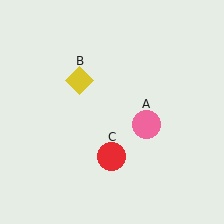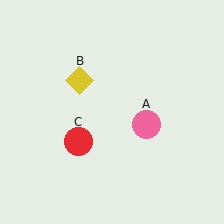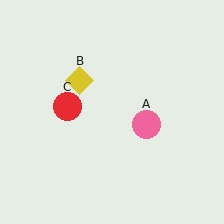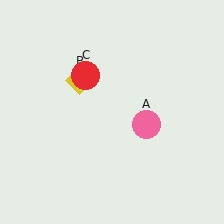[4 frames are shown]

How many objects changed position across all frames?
1 object changed position: red circle (object C).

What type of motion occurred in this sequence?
The red circle (object C) rotated clockwise around the center of the scene.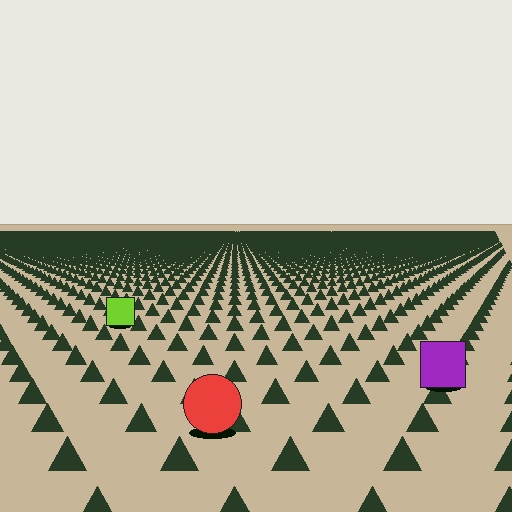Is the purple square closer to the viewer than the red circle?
No. The red circle is closer — you can tell from the texture gradient: the ground texture is coarser near it.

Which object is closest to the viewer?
The red circle is closest. The texture marks near it are larger and more spread out.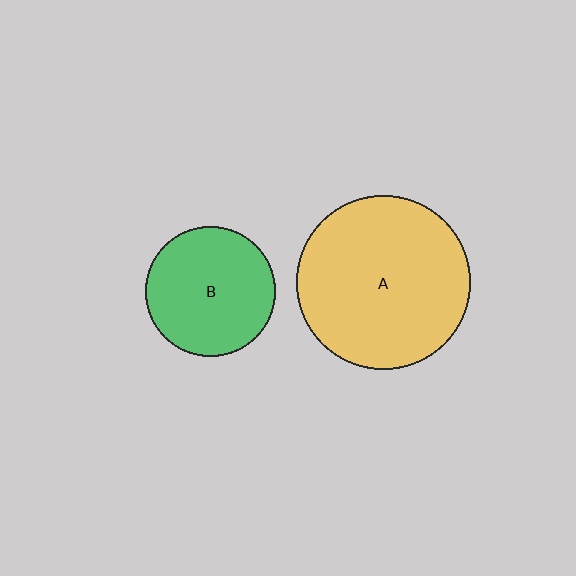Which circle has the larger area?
Circle A (yellow).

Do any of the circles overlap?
No, none of the circles overlap.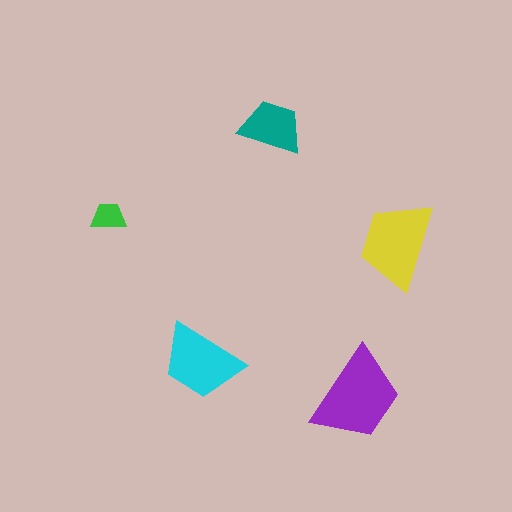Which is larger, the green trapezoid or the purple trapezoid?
The purple one.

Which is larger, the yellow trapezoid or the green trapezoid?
The yellow one.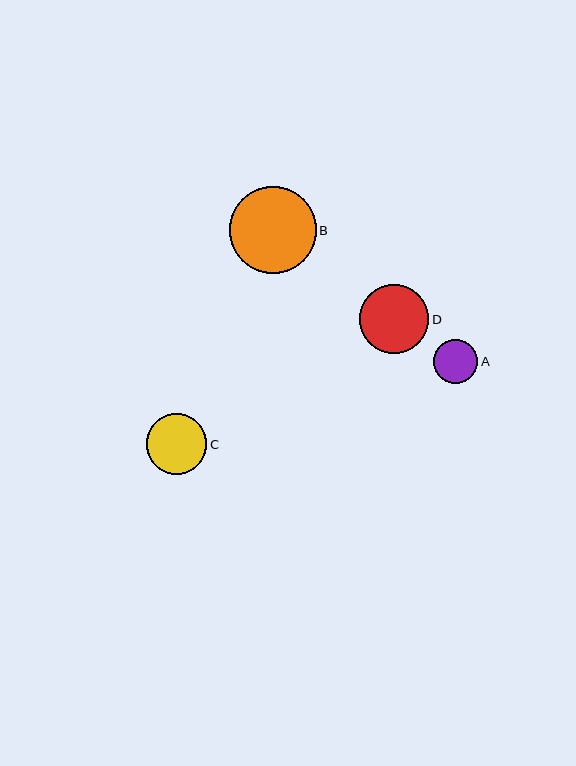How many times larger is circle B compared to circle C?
Circle B is approximately 1.4 times the size of circle C.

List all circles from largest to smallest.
From largest to smallest: B, D, C, A.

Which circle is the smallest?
Circle A is the smallest with a size of approximately 44 pixels.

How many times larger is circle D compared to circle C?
Circle D is approximately 1.1 times the size of circle C.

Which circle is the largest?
Circle B is the largest with a size of approximately 86 pixels.